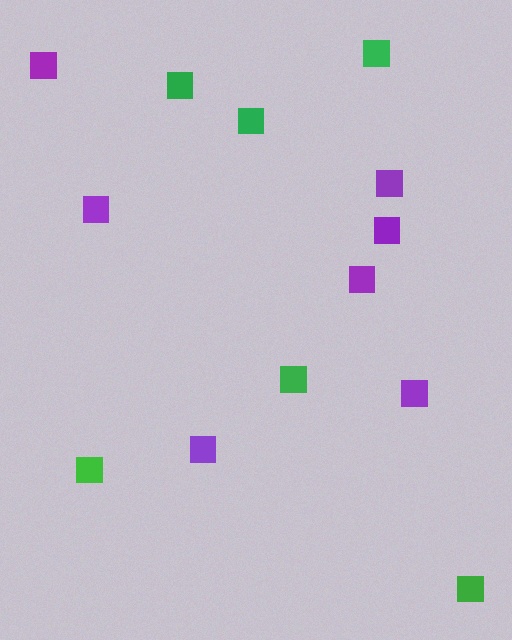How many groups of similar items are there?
There are 2 groups: one group of green squares (6) and one group of purple squares (7).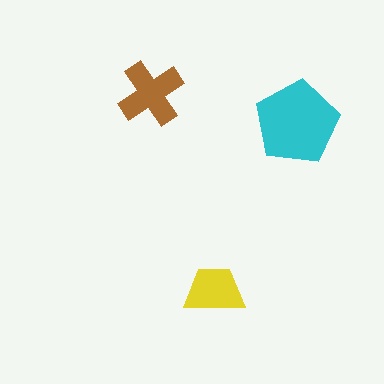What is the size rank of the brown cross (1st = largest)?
2nd.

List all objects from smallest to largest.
The yellow trapezoid, the brown cross, the cyan pentagon.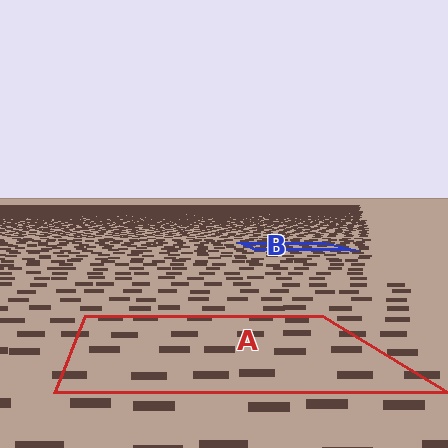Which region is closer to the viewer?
Region A is closer. The texture elements there are larger and more spread out.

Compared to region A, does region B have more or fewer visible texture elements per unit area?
Region B has more texture elements per unit area — they are packed more densely because it is farther away.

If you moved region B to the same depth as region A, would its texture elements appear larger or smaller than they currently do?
They would appear larger. At a closer depth, the same texture elements are projected at a bigger on-screen size.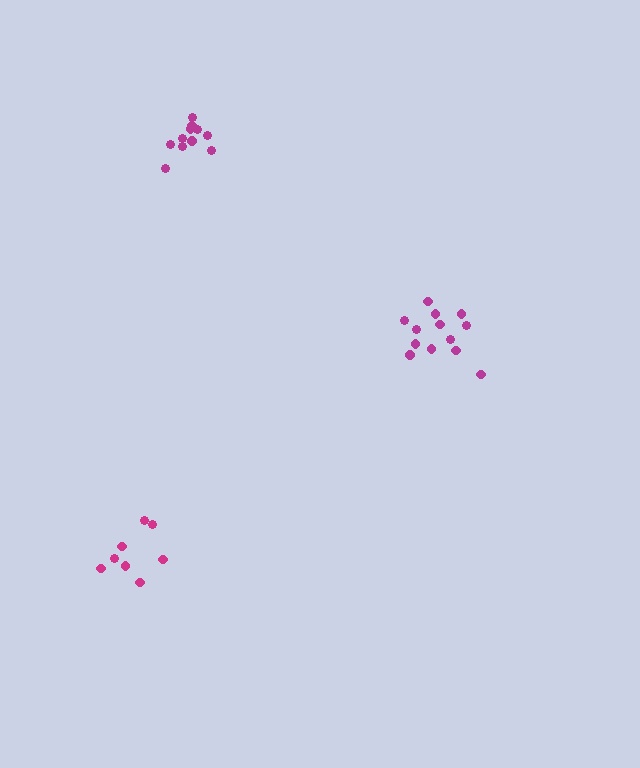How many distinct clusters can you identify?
There are 3 distinct clusters.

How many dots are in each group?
Group 1: 13 dots, Group 2: 11 dots, Group 3: 8 dots (32 total).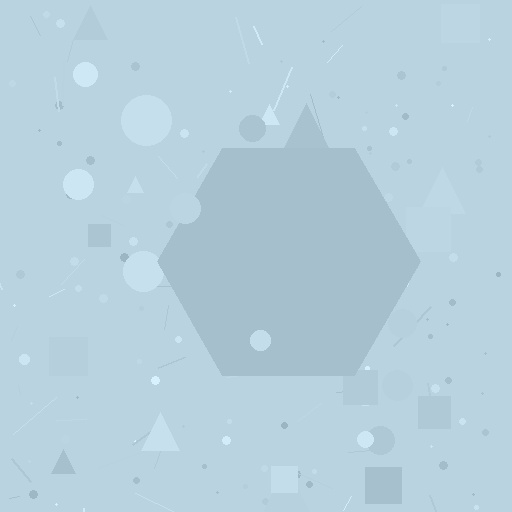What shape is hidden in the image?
A hexagon is hidden in the image.